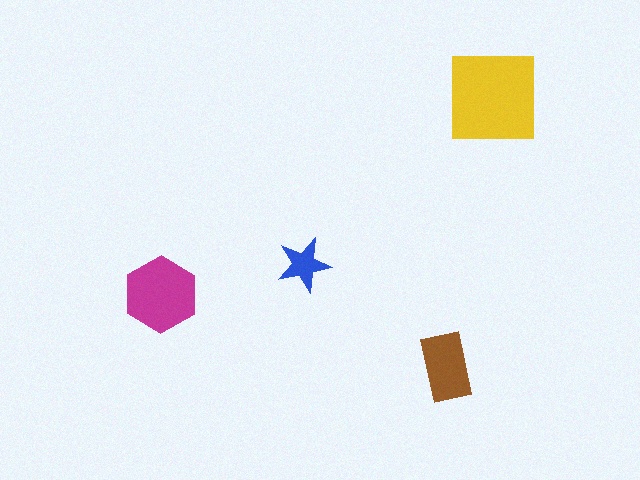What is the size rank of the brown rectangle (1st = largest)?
3rd.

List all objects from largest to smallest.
The yellow square, the magenta hexagon, the brown rectangle, the blue star.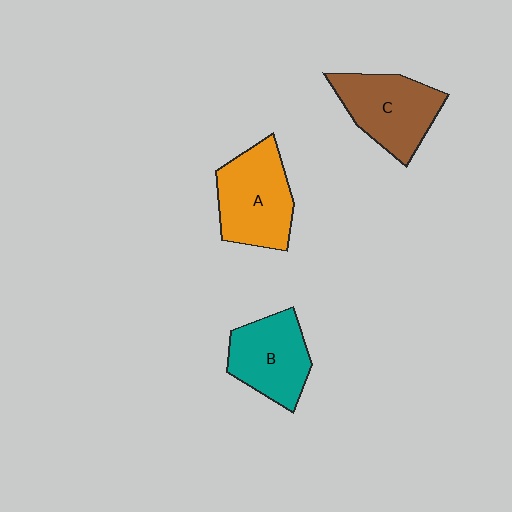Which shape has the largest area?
Shape A (orange).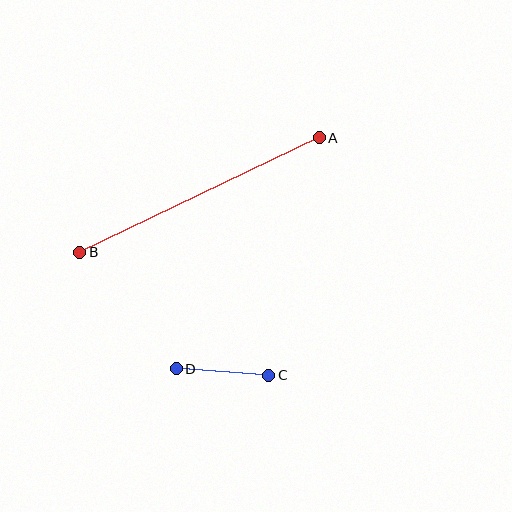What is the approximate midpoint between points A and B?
The midpoint is at approximately (200, 195) pixels.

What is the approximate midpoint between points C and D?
The midpoint is at approximately (223, 372) pixels.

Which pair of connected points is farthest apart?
Points A and B are farthest apart.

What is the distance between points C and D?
The distance is approximately 93 pixels.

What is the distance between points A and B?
The distance is approximately 265 pixels.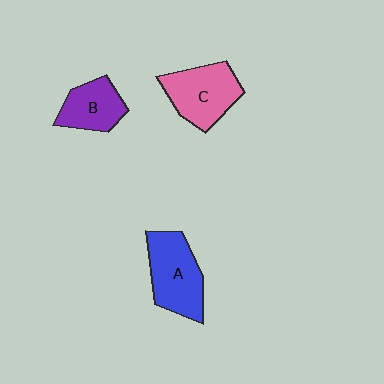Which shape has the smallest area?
Shape B (purple).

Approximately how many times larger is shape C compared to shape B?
Approximately 1.3 times.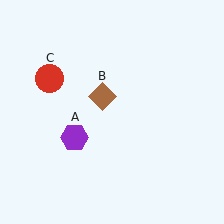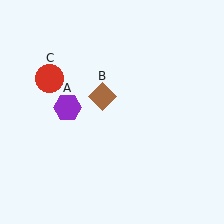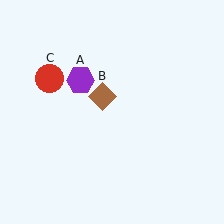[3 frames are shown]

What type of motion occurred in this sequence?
The purple hexagon (object A) rotated clockwise around the center of the scene.